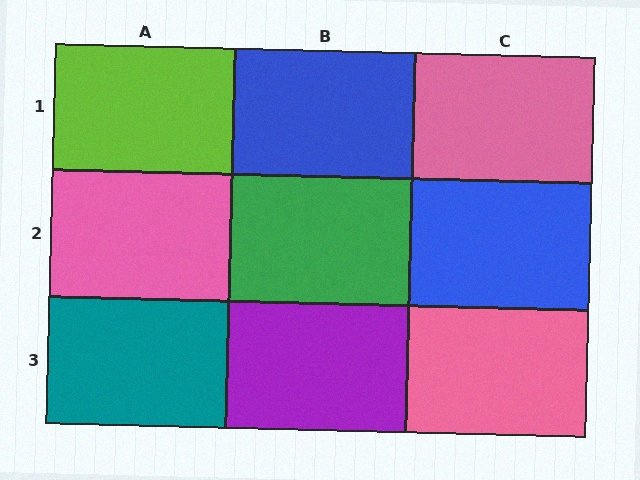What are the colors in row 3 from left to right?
Teal, purple, pink.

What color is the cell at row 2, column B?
Green.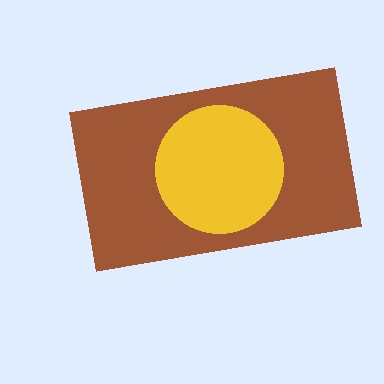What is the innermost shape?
The yellow circle.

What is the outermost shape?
The brown rectangle.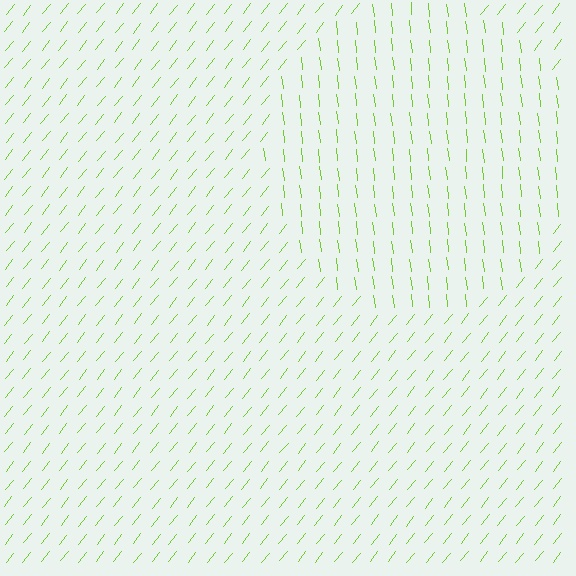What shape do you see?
I see a circle.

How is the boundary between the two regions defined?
The boundary is defined purely by a change in line orientation (approximately 45 degrees difference). All lines are the same color and thickness.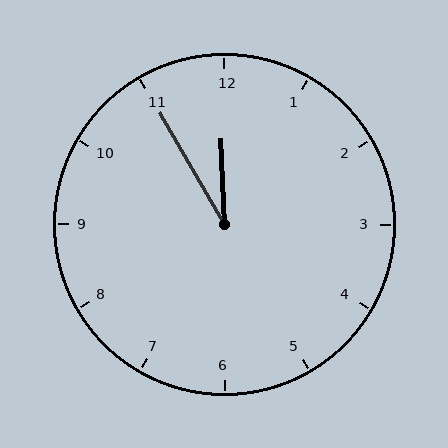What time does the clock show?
11:55.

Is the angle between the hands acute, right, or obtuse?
It is acute.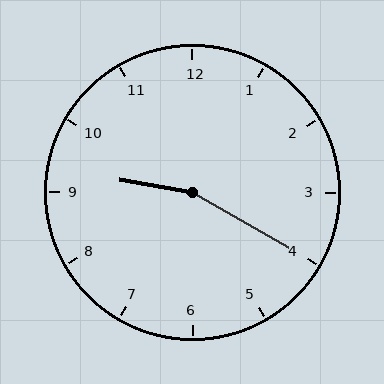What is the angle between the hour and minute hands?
Approximately 160 degrees.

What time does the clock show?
9:20.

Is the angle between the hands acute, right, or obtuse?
It is obtuse.